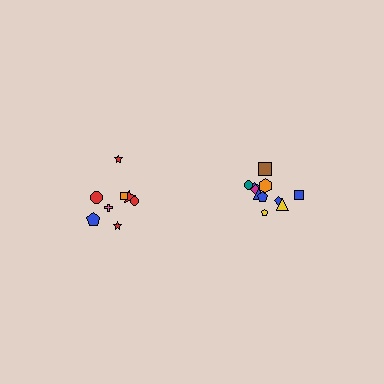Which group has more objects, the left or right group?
The right group.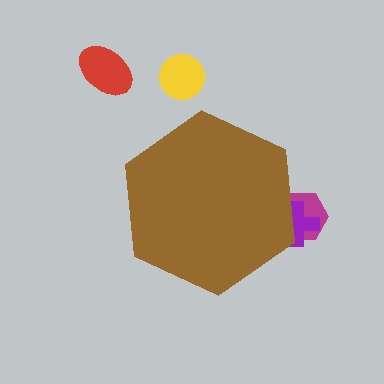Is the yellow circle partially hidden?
No, the yellow circle is fully visible.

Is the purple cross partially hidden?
Yes, the purple cross is partially hidden behind the brown hexagon.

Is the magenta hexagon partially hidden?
Yes, the magenta hexagon is partially hidden behind the brown hexagon.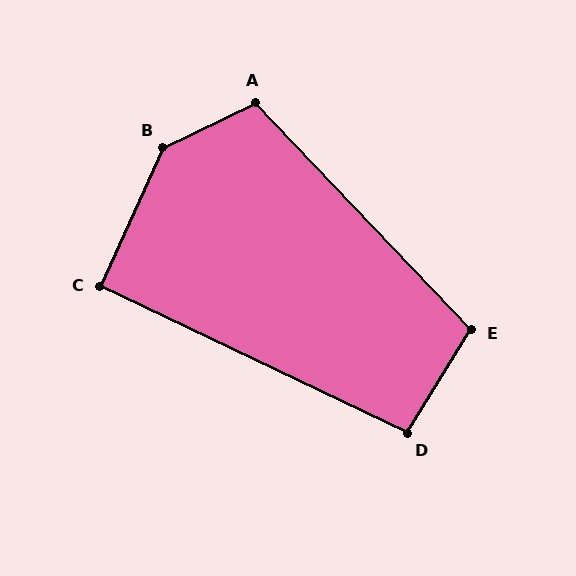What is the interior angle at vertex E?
Approximately 105 degrees (obtuse).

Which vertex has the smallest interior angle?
C, at approximately 91 degrees.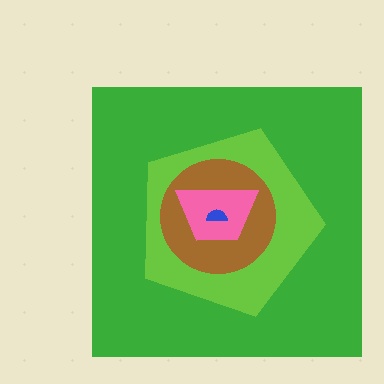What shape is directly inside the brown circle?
The pink trapezoid.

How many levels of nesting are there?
5.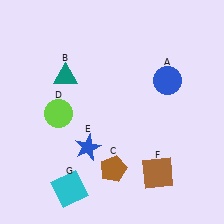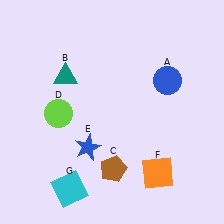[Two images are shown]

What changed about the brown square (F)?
In Image 1, F is brown. In Image 2, it changed to orange.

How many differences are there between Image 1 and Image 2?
There is 1 difference between the two images.